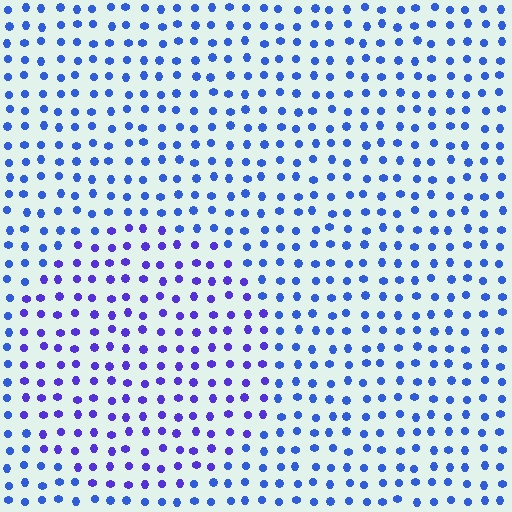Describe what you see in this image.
The image is filled with small blue elements in a uniform arrangement. A circle-shaped region is visible where the elements are tinted to a slightly different hue, forming a subtle color boundary.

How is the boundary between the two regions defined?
The boundary is defined purely by a slight shift in hue (about 29 degrees). Spacing, size, and orientation are identical on both sides.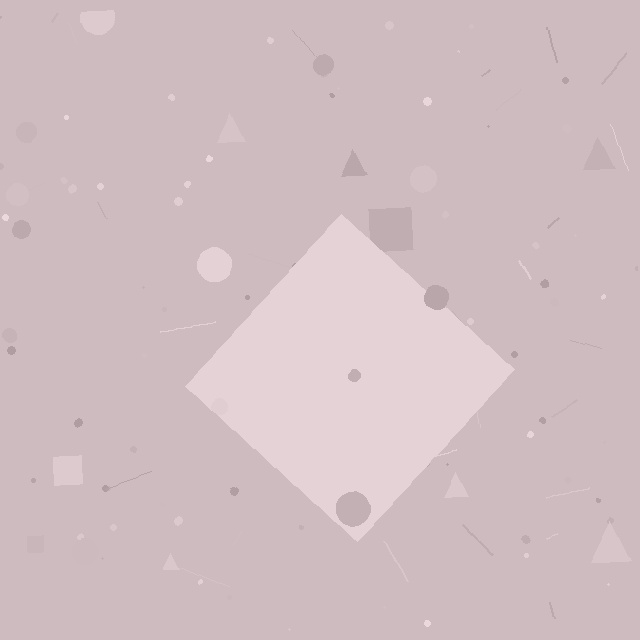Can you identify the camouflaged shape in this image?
The camouflaged shape is a diamond.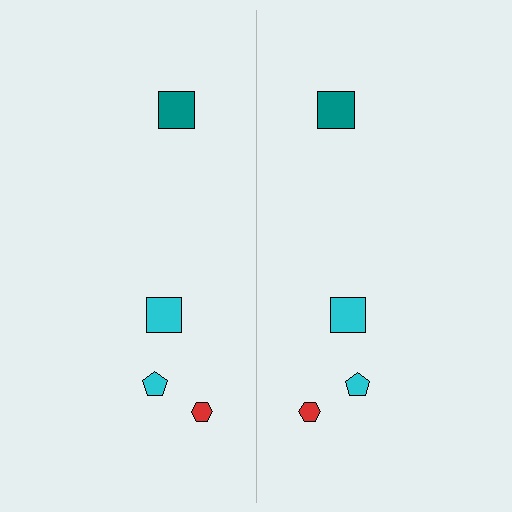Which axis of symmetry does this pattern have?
The pattern has a vertical axis of symmetry running through the center of the image.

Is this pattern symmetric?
Yes, this pattern has bilateral (reflection) symmetry.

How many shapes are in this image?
There are 8 shapes in this image.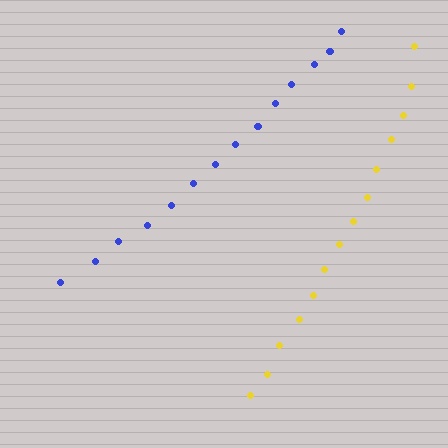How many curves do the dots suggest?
There are 2 distinct paths.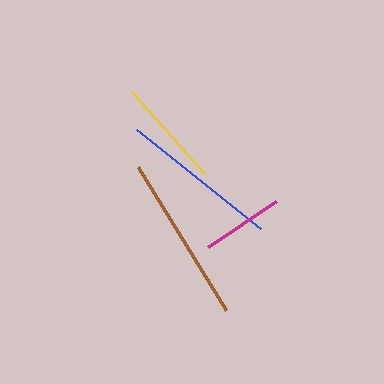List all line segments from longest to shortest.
From longest to shortest: brown, blue, yellow, magenta.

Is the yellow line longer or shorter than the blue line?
The blue line is longer than the yellow line.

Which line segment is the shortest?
The magenta line is the shortest at approximately 82 pixels.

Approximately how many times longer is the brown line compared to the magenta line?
The brown line is approximately 2.0 times the length of the magenta line.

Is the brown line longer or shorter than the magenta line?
The brown line is longer than the magenta line.